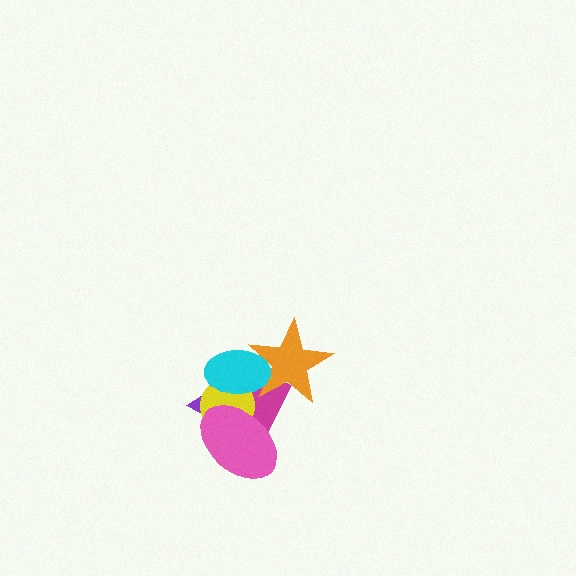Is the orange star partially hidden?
Yes, it is partially covered by another shape.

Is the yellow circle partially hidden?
Yes, it is partially covered by another shape.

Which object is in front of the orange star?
The cyan ellipse is in front of the orange star.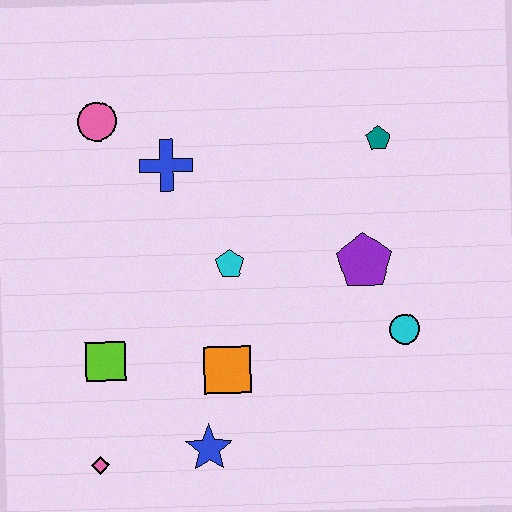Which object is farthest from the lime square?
The teal pentagon is farthest from the lime square.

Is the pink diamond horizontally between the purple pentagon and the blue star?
No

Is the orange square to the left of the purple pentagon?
Yes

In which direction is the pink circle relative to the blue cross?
The pink circle is to the left of the blue cross.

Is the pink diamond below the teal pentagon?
Yes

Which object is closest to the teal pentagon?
The purple pentagon is closest to the teal pentagon.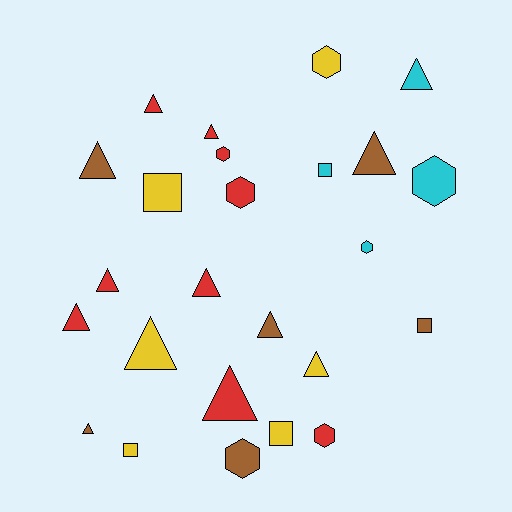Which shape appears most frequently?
Triangle, with 13 objects.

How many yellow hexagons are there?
There is 1 yellow hexagon.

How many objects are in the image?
There are 25 objects.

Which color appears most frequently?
Red, with 9 objects.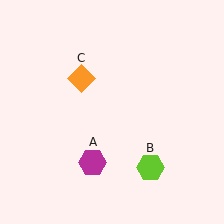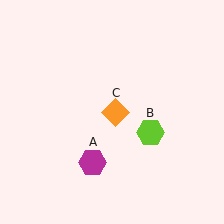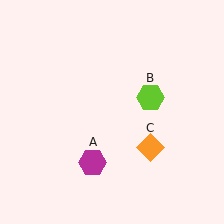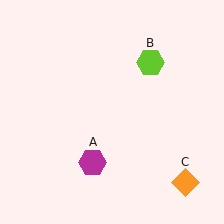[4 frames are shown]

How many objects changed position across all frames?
2 objects changed position: lime hexagon (object B), orange diamond (object C).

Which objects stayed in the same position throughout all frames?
Magenta hexagon (object A) remained stationary.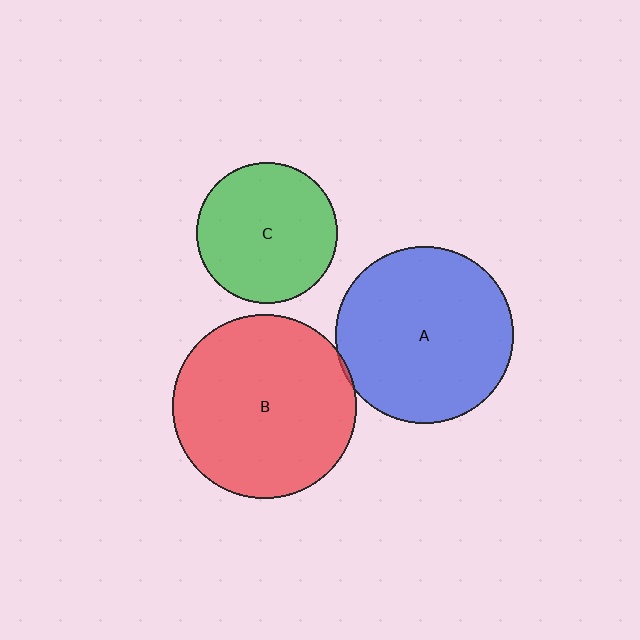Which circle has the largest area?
Circle B (red).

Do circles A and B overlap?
Yes.